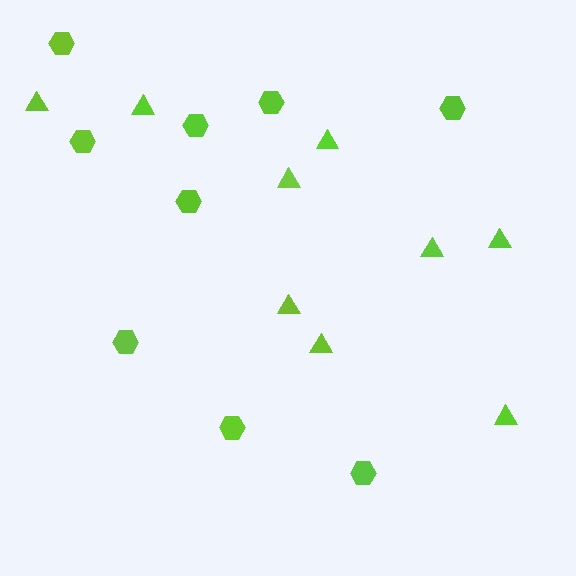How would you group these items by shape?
There are 2 groups: one group of triangles (9) and one group of hexagons (9).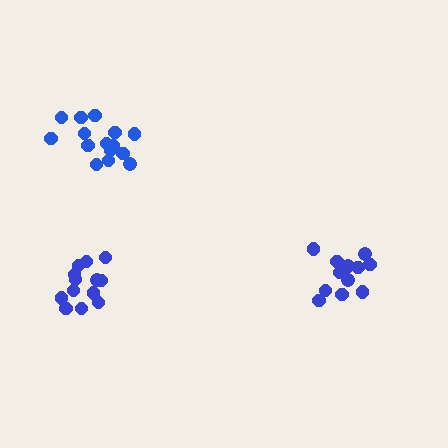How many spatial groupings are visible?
There are 3 spatial groupings.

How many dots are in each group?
Group 1: 15 dots, Group 2: 13 dots, Group 3: 13 dots (41 total).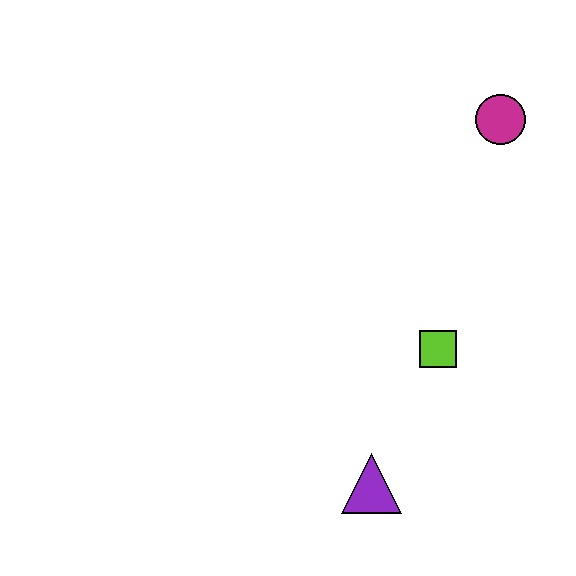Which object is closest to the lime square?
The purple triangle is closest to the lime square.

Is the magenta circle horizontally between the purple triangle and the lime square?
No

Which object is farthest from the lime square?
The magenta circle is farthest from the lime square.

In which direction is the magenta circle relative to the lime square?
The magenta circle is above the lime square.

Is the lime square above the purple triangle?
Yes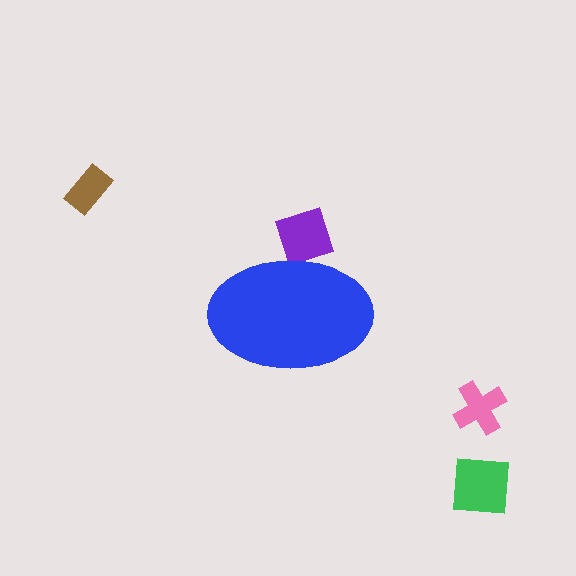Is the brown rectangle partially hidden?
No, the brown rectangle is fully visible.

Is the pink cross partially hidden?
No, the pink cross is fully visible.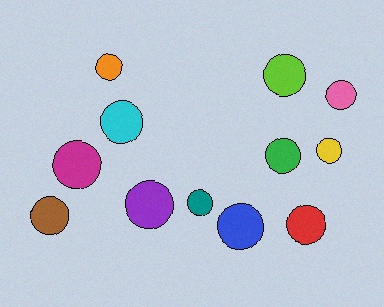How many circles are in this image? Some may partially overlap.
There are 12 circles.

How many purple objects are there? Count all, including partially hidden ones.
There is 1 purple object.